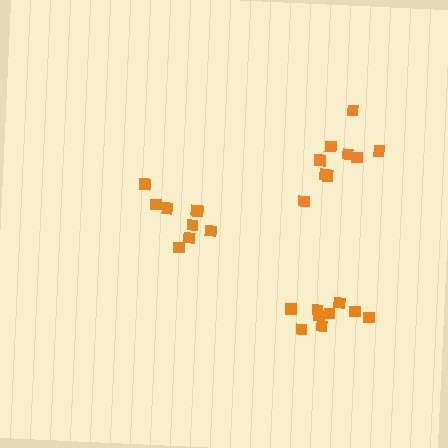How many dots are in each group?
Group 1: 9 dots, Group 2: 9 dots, Group 3: 9 dots (27 total).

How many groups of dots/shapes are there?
There are 3 groups.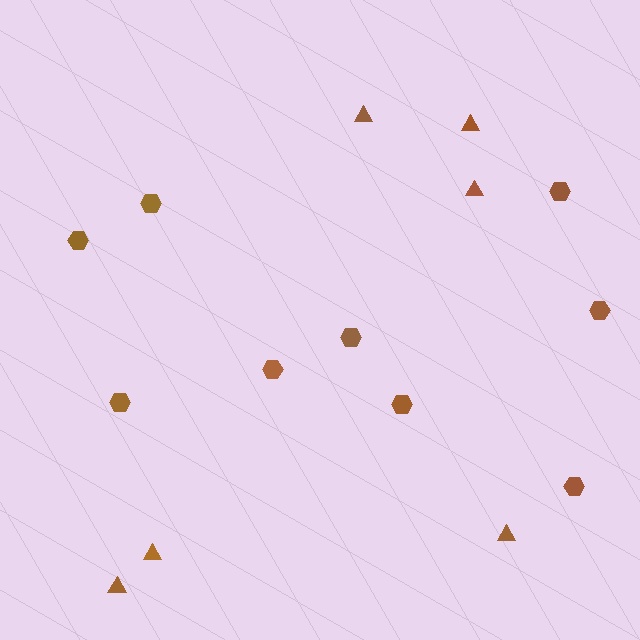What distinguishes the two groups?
There are 2 groups: one group of triangles (6) and one group of hexagons (9).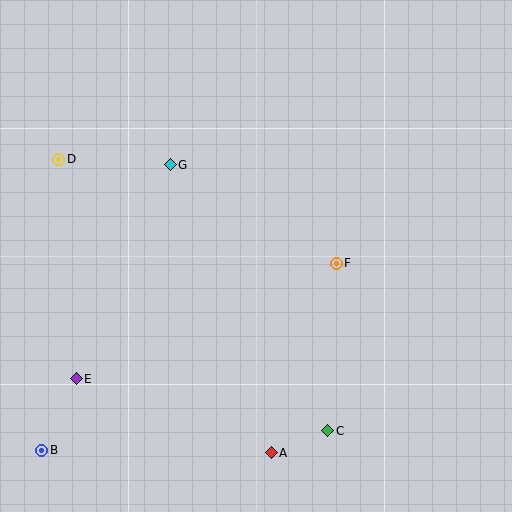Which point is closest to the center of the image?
Point F at (336, 263) is closest to the center.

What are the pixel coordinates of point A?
Point A is at (271, 453).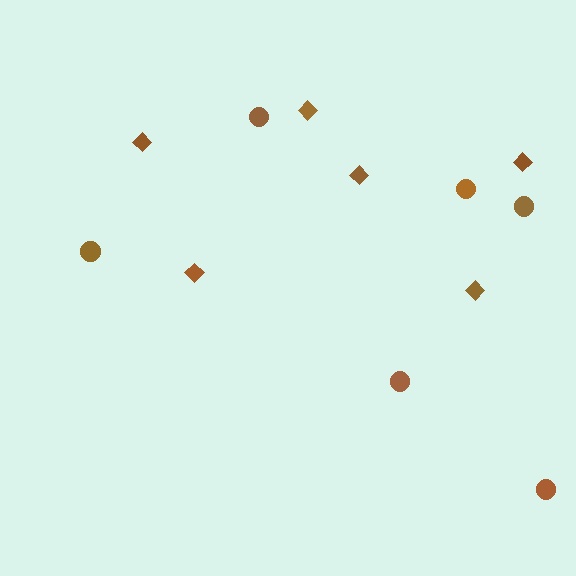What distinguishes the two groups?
There are 2 groups: one group of circles (6) and one group of diamonds (6).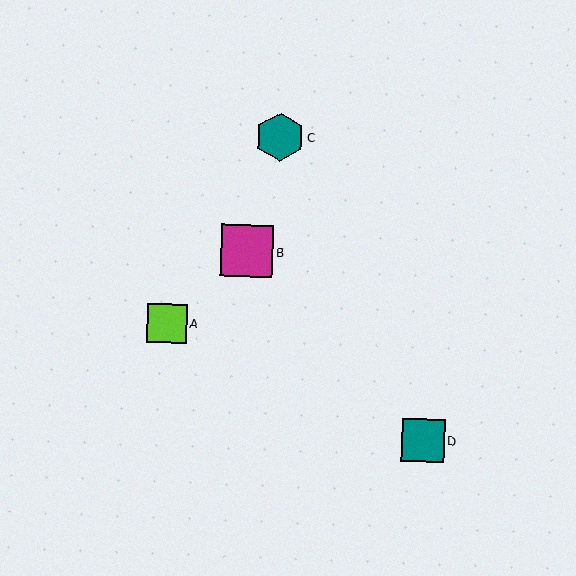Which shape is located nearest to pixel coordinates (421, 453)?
The teal square (labeled D) at (423, 440) is nearest to that location.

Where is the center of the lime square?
The center of the lime square is at (167, 323).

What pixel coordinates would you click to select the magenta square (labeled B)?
Click at (247, 251) to select the magenta square B.